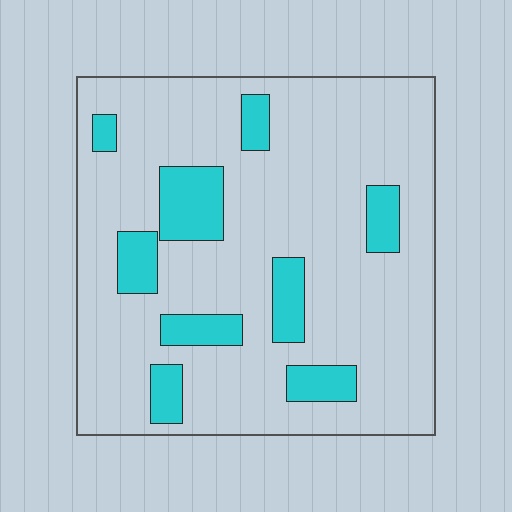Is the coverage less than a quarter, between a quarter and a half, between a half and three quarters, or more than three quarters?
Less than a quarter.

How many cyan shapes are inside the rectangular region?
9.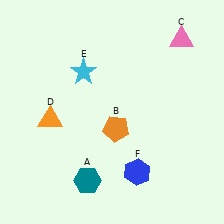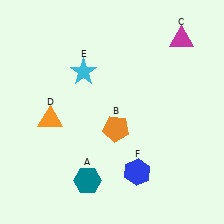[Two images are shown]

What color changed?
The triangle (C) changed from pink in Image 1 to magenta in Image 2.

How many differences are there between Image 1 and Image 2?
There is 1 difference between the two images.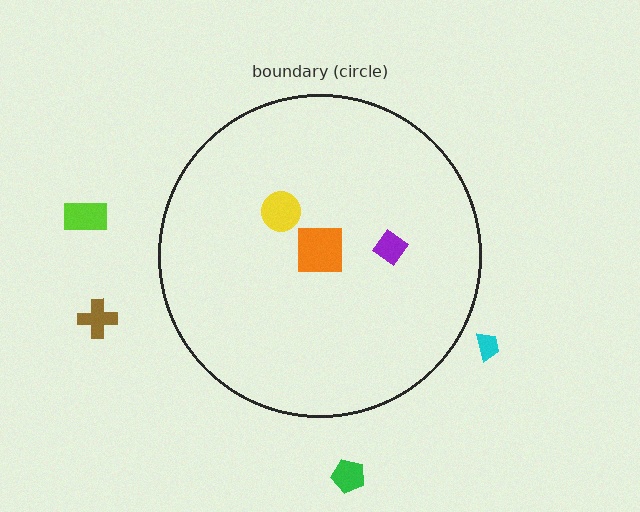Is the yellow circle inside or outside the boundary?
Inside.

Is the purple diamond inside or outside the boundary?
Inside.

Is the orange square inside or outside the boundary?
Inside.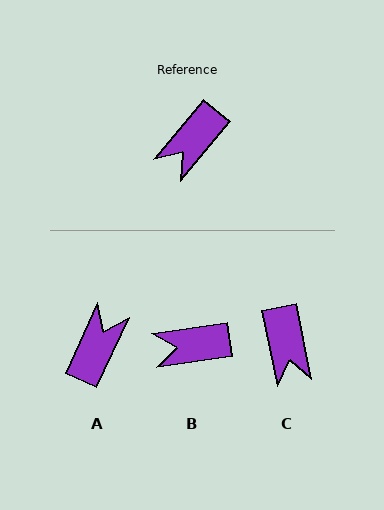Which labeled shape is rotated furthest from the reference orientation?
A, about 165 degrees away.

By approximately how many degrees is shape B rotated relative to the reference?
Approximately 42 degrees clockwise.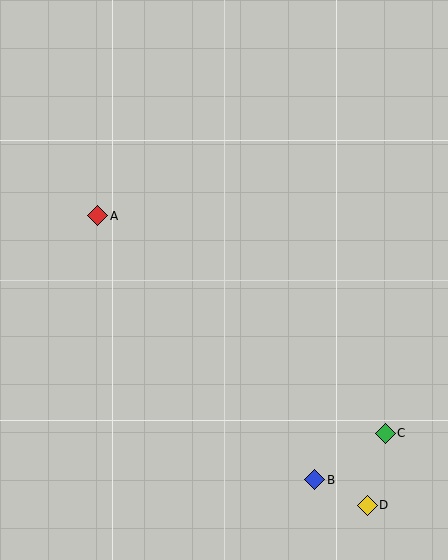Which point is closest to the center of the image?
Point A at (98, 216) is closest to the center.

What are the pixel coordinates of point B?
Point B is at (315, 480).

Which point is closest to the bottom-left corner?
Point B is closest to the bottom-left corner.